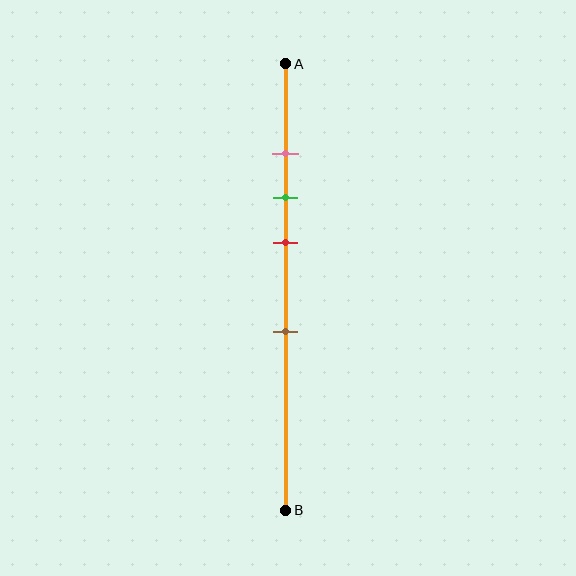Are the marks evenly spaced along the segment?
No, the marks are not evenly spaced.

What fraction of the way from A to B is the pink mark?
The pink mark is approximately 20% (0.2) of the way from A to B.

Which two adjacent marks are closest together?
The pink and green marks are the closest adjacent pair.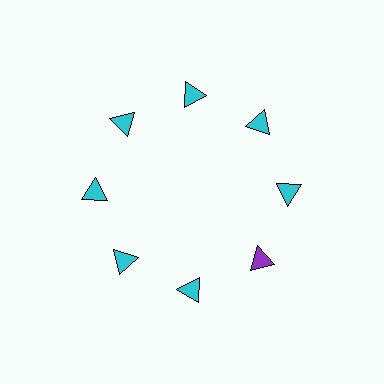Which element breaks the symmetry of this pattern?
The purple triangle at roughly the 4 o'clock position breaks the symmetry. All other shapes are cyan triangles.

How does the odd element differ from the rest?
It has a different color: purple instead of cyan.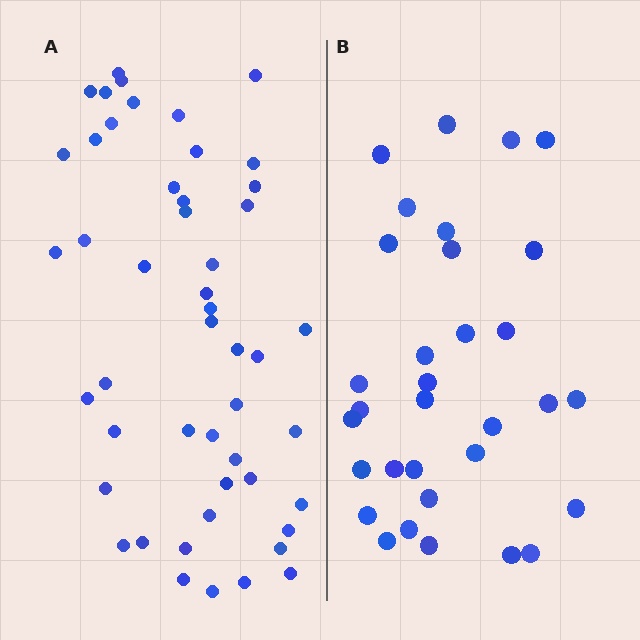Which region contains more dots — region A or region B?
Region A (the left region) has more dots.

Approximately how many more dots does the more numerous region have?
Region A has approximately 15 more dots than region B.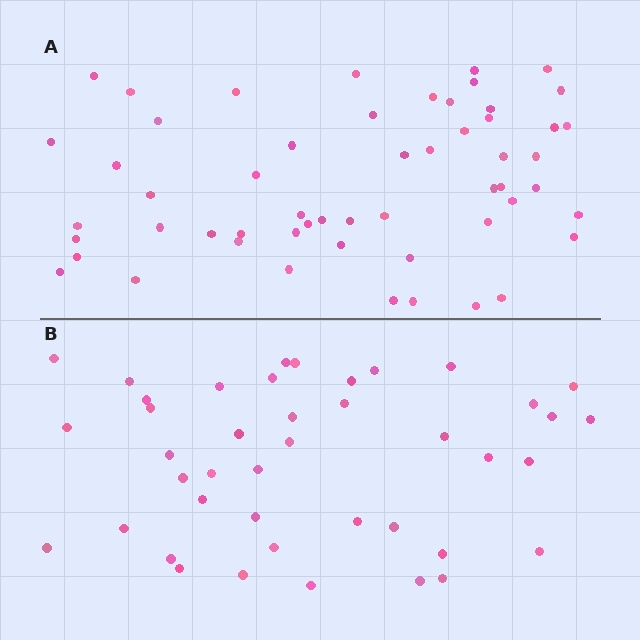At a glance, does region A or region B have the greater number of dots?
Region A (the top region) has more dots.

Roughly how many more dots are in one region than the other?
Region A has approximately 15 more dots than region B.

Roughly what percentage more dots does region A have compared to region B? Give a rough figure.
About 30% more.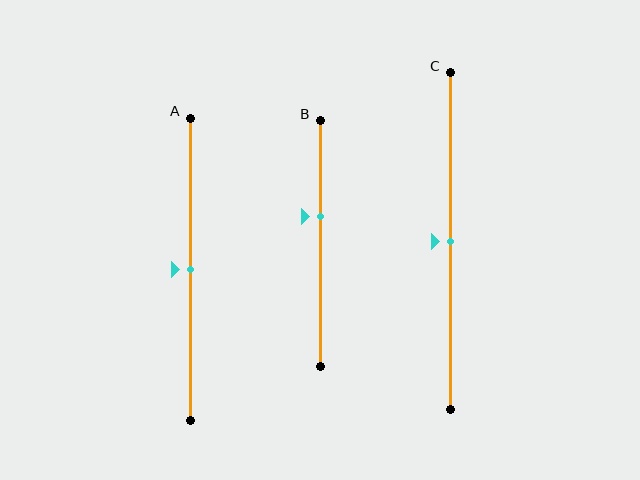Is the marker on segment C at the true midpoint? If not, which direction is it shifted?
Yes, the marker on segment C is at the true midpoint.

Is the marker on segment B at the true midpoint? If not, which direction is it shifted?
No, the marker on segment B is shifted upward by about 11% of the segment length.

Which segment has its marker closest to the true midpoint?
Segment A has its marker closest to the true midpoint.